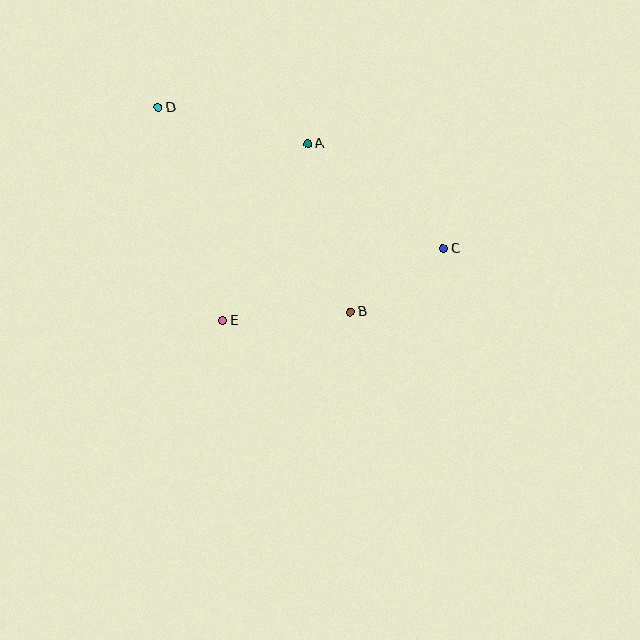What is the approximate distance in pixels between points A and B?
The distance between A and B is approximately 173 pixels.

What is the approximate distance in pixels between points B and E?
The distance between B and E is approximately 128 pixels.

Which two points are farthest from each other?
Points C and D are farthest from each other.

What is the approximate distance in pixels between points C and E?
The distance between C and E is approximately 232 pixels.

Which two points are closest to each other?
Points B and C are closest to each other.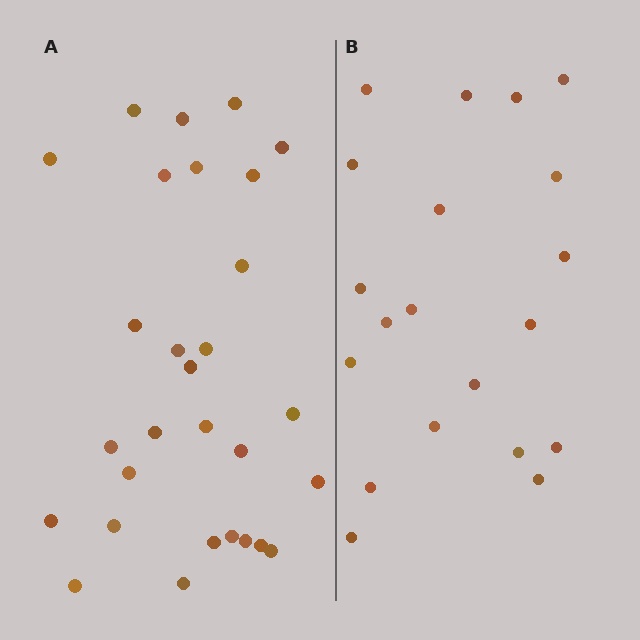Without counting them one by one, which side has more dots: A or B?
Region A (the left region) has more dots.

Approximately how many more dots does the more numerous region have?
Region A has roughly 8 or so more dots than region B.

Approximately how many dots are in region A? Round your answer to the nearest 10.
About 30 dots. (The exact count is 29, which rounds to 30.)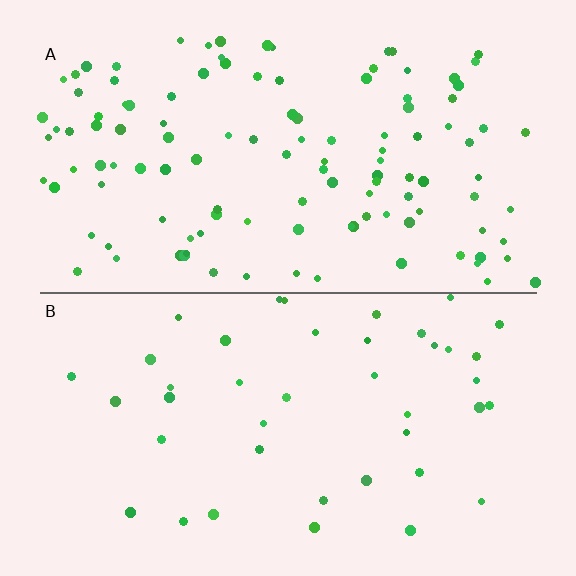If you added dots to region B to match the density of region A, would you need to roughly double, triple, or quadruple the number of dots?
Approximately triple.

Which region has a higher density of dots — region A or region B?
A (the top).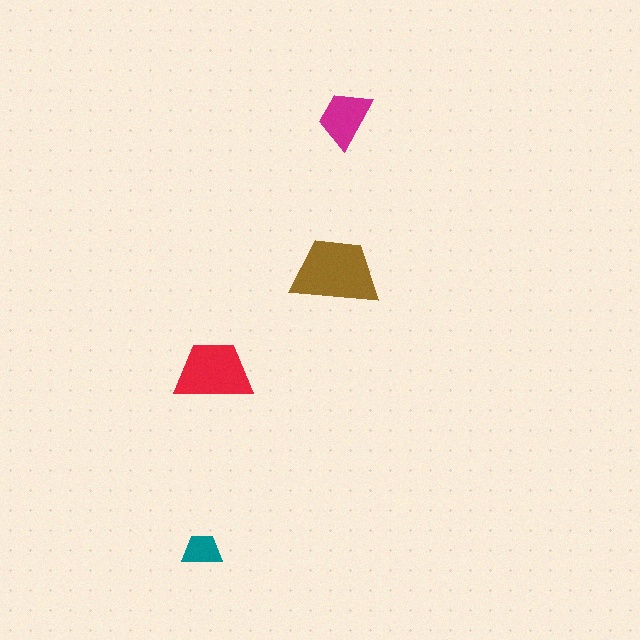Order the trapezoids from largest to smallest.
the brown one, the red one, the magenta one, the teal one.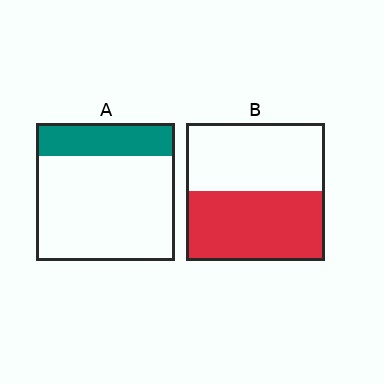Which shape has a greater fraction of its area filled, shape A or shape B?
Shape B.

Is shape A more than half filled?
No.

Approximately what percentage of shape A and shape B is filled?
A is approximately 25% and B is approximately 50%.